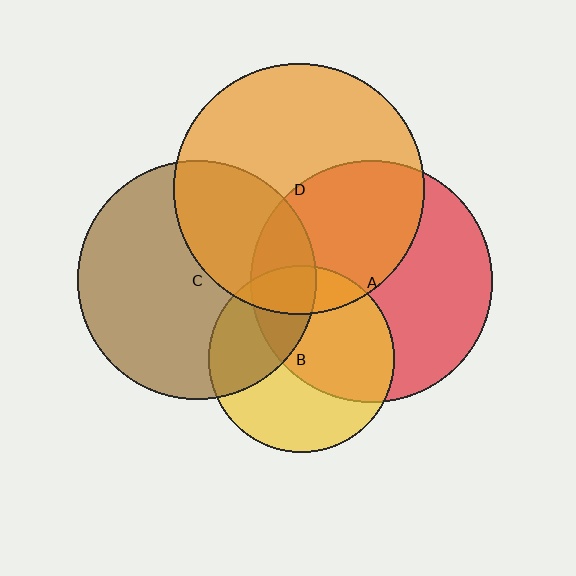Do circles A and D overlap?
Yes.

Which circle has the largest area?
Circle D (orange).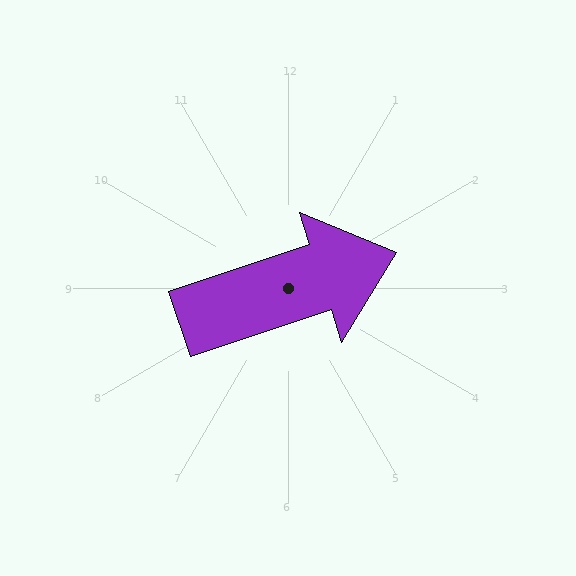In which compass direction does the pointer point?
East.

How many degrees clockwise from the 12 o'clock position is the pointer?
Approximately 72 degrees.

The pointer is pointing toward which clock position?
Roughly 2 o'clock.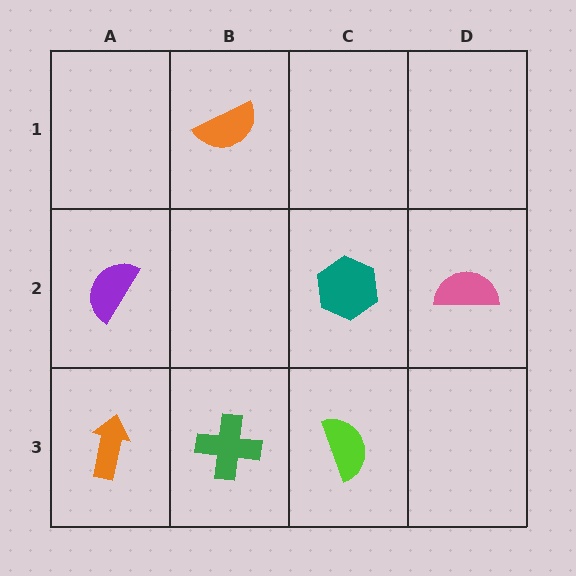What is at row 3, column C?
A lime semicircle.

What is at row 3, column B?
A green cross.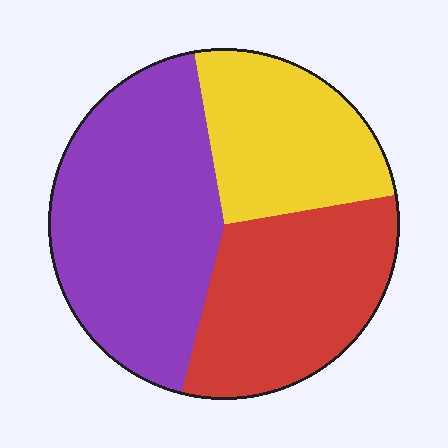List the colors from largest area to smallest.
From largest to smallest: purple, red, yellow.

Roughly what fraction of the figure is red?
Red covers roughly 30% of the figure.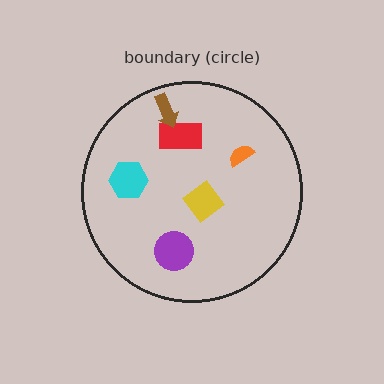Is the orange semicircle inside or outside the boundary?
Inside.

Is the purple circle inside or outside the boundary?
Inside.